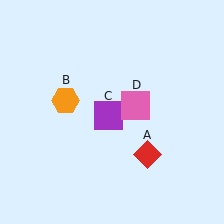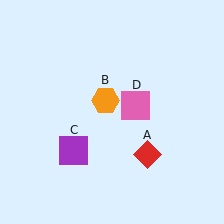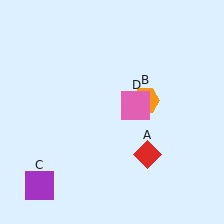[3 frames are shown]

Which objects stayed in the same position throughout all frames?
Red diamond (object A) and pink square (object D) remained stationary.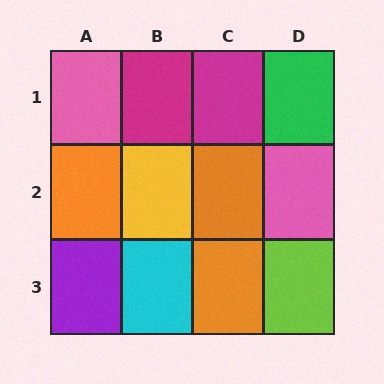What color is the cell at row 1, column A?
Pink.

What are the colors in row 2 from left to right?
Orange, yellow, orange, pink.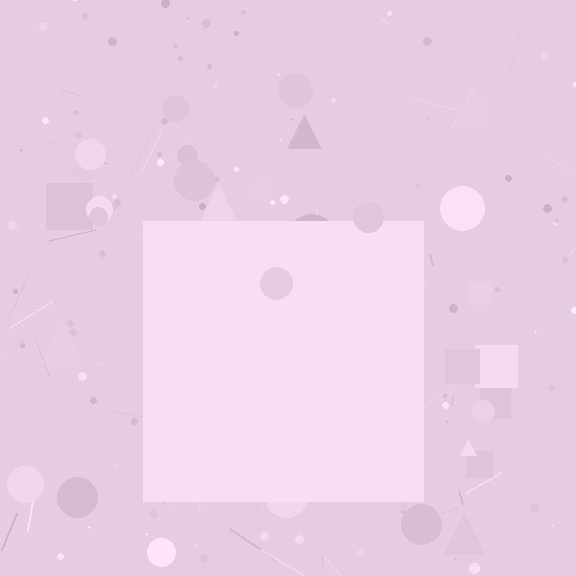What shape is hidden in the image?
A square is hidden in the image.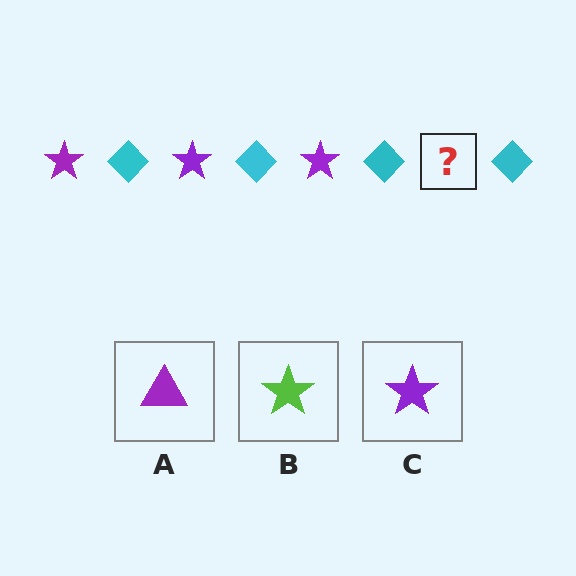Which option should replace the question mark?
Option C.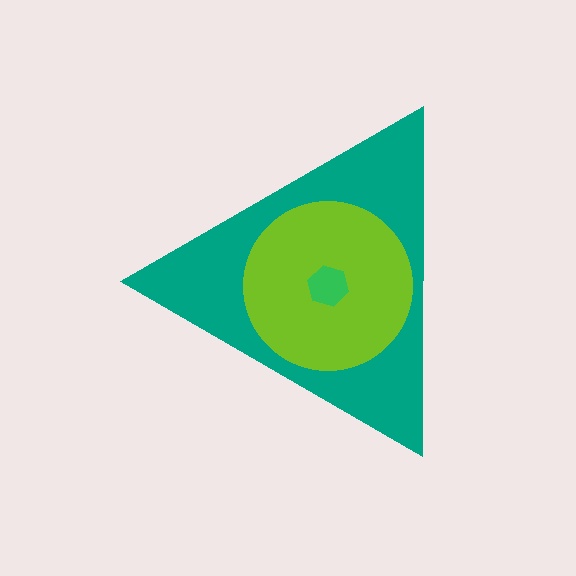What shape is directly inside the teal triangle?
The lime circle.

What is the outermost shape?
The teal triangle.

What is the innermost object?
The green hexagon.